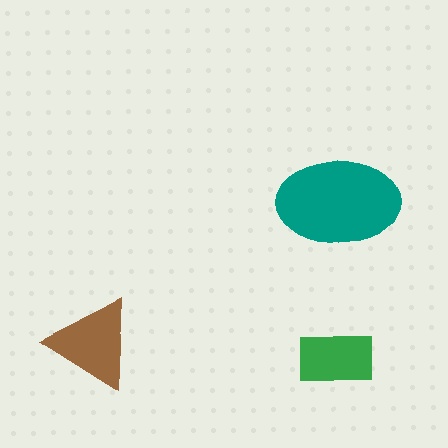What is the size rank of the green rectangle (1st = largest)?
3rd.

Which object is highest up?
The teal ellipse is topmost.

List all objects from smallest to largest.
The green rectangle, the brown triangle, the teal ellipse.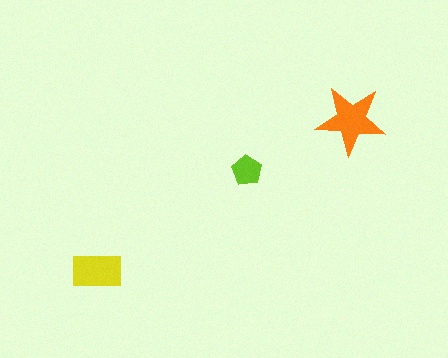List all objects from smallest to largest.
The lime pentagon, the yellow rectangle, the orange star.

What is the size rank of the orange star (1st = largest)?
1st.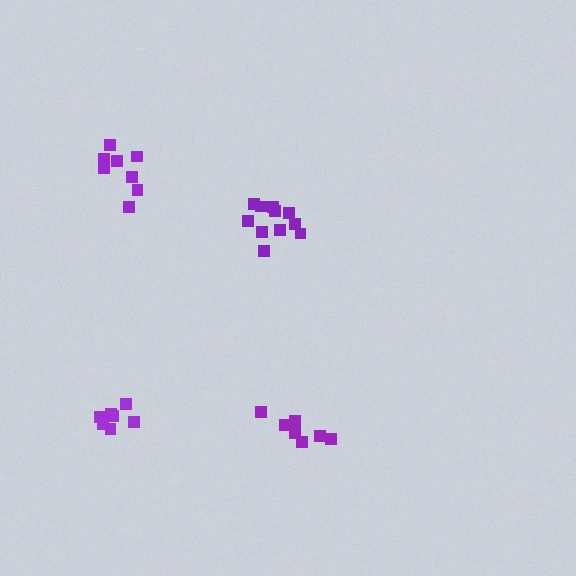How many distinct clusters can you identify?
There are 4 distinct clusters.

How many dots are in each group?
Group 1: 7 dots, Group 2: 11 dots, Group 3: 7 dots, Group 4: 8 dots (33 total).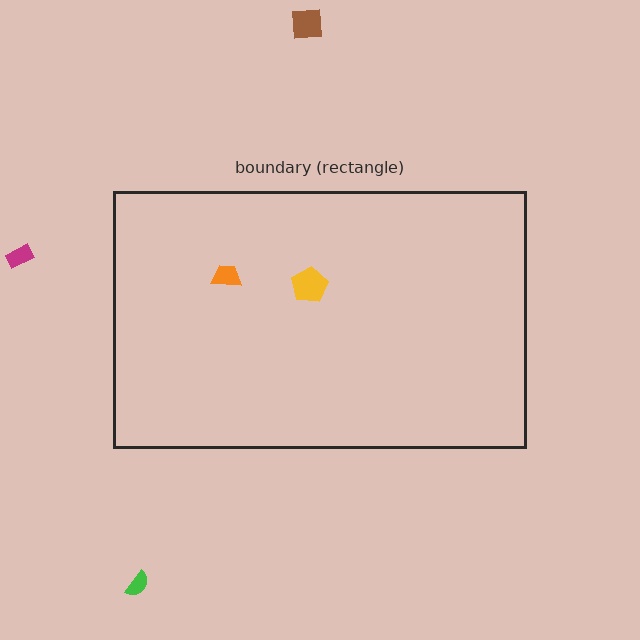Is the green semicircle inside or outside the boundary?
Outside.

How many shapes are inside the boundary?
2 inside, 3 outside.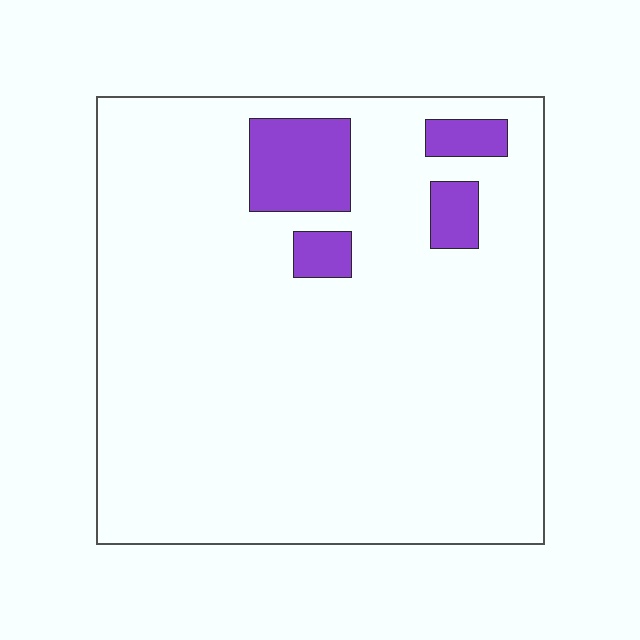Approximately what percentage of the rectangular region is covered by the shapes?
Approximately 10%.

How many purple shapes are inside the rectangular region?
4.